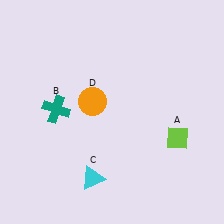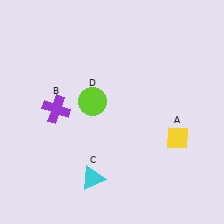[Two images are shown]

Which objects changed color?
A changed from lime to yellow. B changed from teal to purple. D changed from orange to lime.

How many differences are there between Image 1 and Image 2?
There are 3 differences between the two images.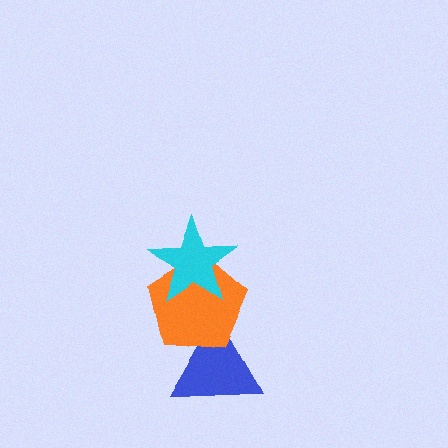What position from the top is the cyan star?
The cyan star is 1st from the top.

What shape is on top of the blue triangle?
The orange pentagon is on top of the blue triangle.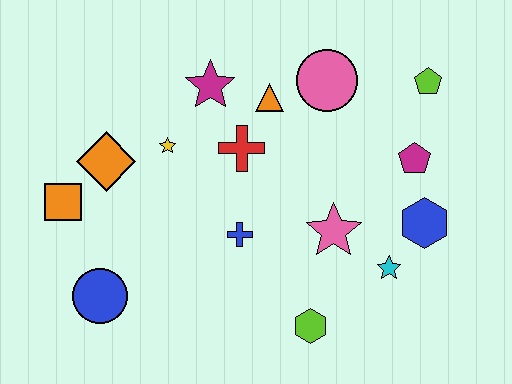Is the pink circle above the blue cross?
Yes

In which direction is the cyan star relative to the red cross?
The cyan star is to the right of the red cross.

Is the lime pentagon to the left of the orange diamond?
No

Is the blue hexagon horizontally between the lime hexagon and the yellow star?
No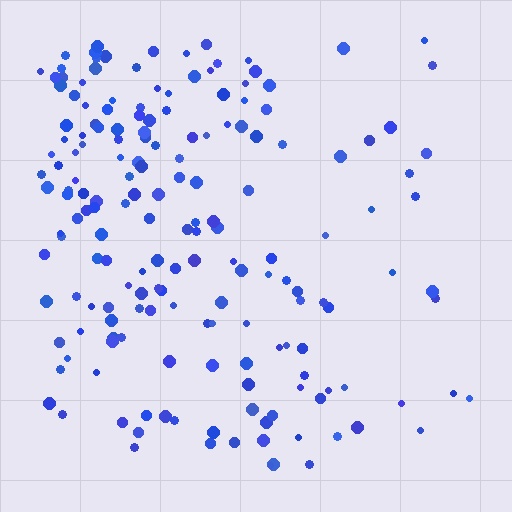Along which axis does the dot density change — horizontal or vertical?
Horizontal.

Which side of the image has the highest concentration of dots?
The left.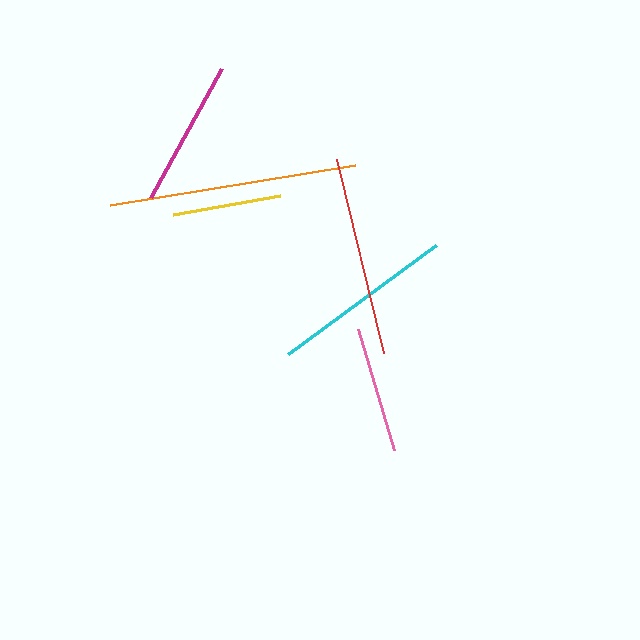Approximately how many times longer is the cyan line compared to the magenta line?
The cyan line is approximately 1.3 times the length of the magenta line.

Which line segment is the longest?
The orange line is the longest at approximately 249 pixels.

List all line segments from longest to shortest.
From longest to shortest: orange, red, cyan, magenta, pink, yellow.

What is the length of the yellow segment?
The yellow segment is approximately 109 pixels long.